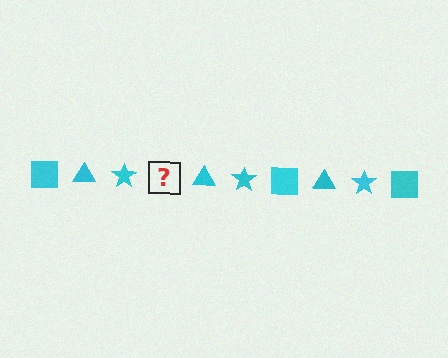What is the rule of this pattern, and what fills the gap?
The rule is that the pattern cycles through square, triangle, star shapes in cyan. The gap should be filled with a cyan square.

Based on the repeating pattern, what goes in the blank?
The blank should be a cyan square.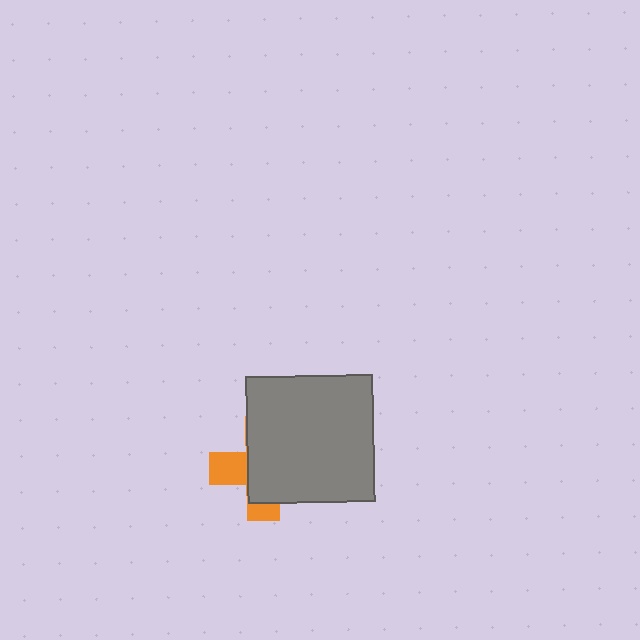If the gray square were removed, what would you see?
You would see the complete orange cross.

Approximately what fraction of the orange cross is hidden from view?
Roughly 70% of the orange cross is hidden behind the gray square.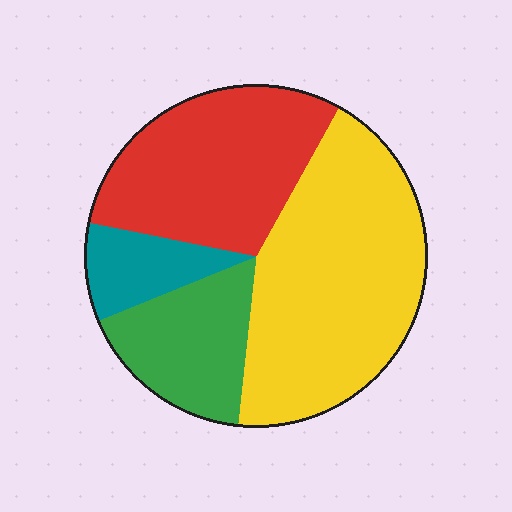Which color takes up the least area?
Teal, at roughly 10%.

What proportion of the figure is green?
Green takes up about one sixth (1/6) of the figure.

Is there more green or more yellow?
Yellow.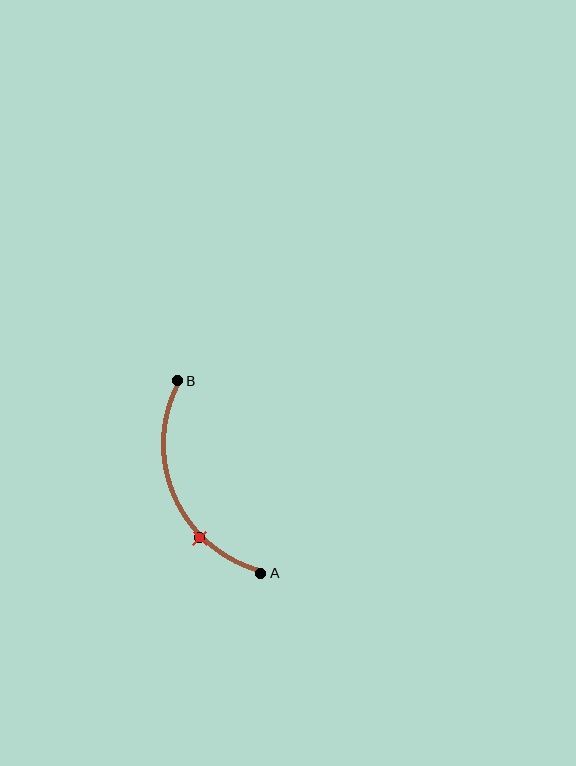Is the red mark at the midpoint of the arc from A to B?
No. The red mark lies on the arc but is closer to endpoint A. The arc midpoint would be at the point on the curve equidistant along the arc from both A and B.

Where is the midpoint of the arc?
The arc midpoint is the point on the curve farthest from the straight line joining A and B. It sits to the left of that line.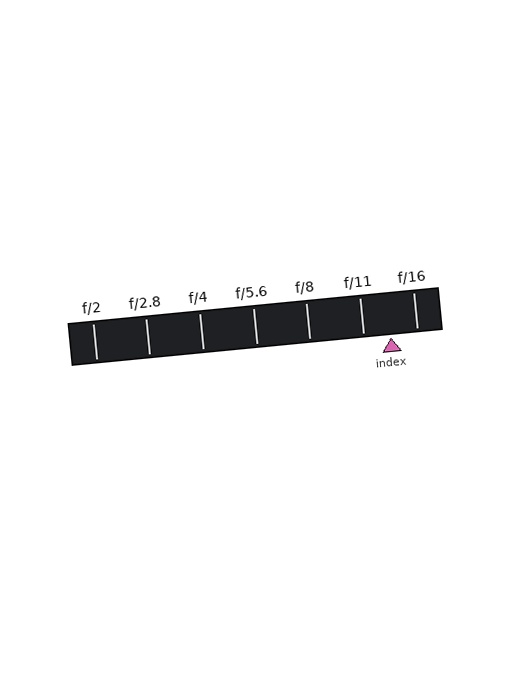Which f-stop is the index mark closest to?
The index mark is closest to f/16.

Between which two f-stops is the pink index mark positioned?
The index mark is between f/11 and f/16.